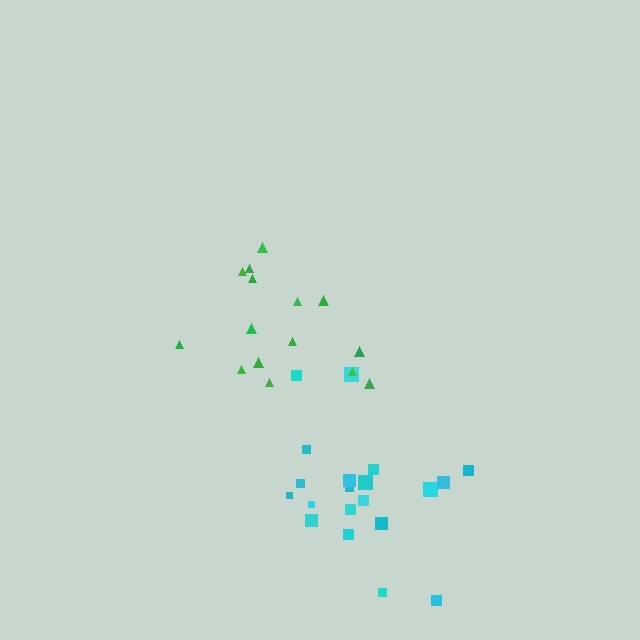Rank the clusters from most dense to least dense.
green, cyan.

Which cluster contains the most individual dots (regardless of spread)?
Cyan (20).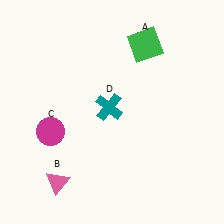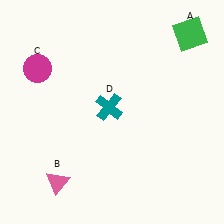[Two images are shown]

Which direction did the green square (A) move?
The green square (A) moved right.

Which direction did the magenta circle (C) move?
The magenta circle (C) moved up.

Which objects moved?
The objects that moved are: the green square (A), the magenta circle (C).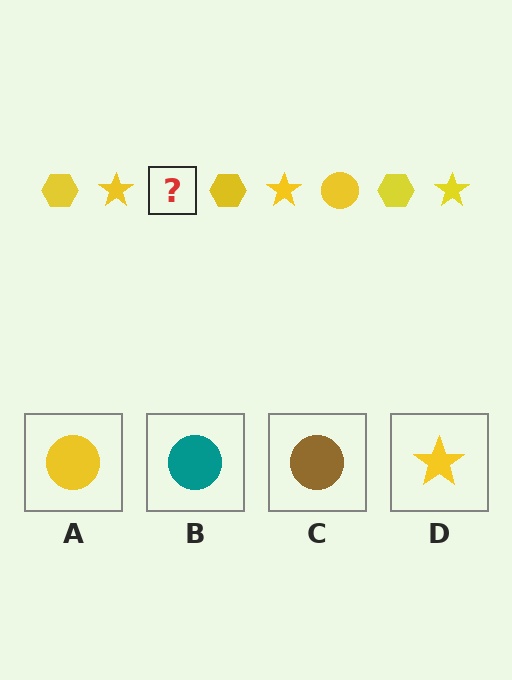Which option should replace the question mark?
Option A.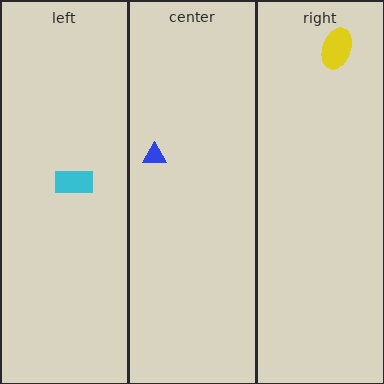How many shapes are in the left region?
1.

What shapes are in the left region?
The cyan rectangle.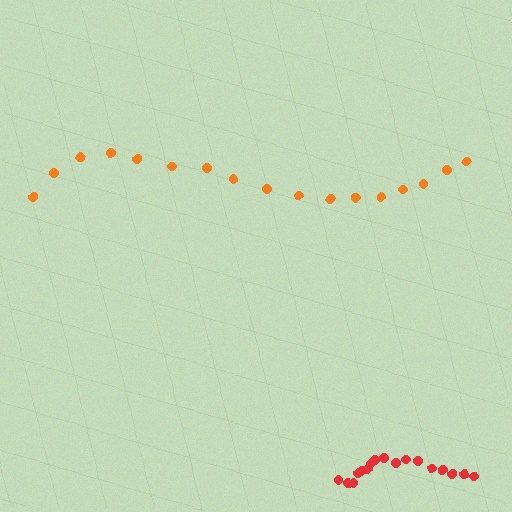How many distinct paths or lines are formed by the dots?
There are 2 distinct paths.